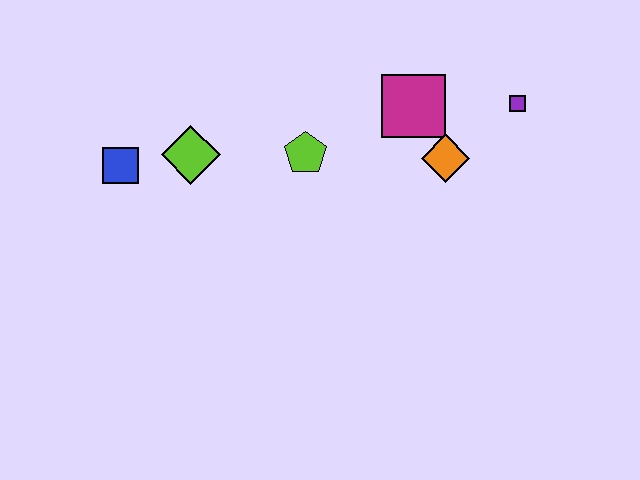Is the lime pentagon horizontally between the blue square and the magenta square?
Yes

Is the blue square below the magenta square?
Yes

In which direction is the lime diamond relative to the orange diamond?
The lime diamond is to the left of the orange diamond.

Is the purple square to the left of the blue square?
No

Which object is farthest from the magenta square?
The blue square is farthest from the magenta square.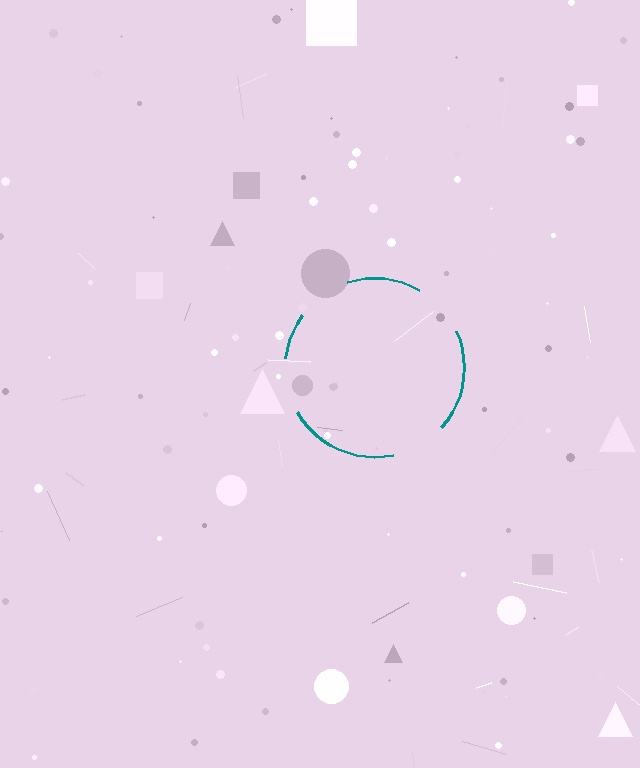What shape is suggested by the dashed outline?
The dashed outline suggests a circle.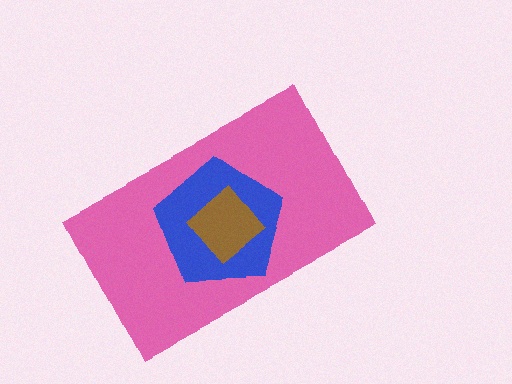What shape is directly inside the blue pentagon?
The brown diamond.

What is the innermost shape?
The brown diamond.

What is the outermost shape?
The pink rectangle.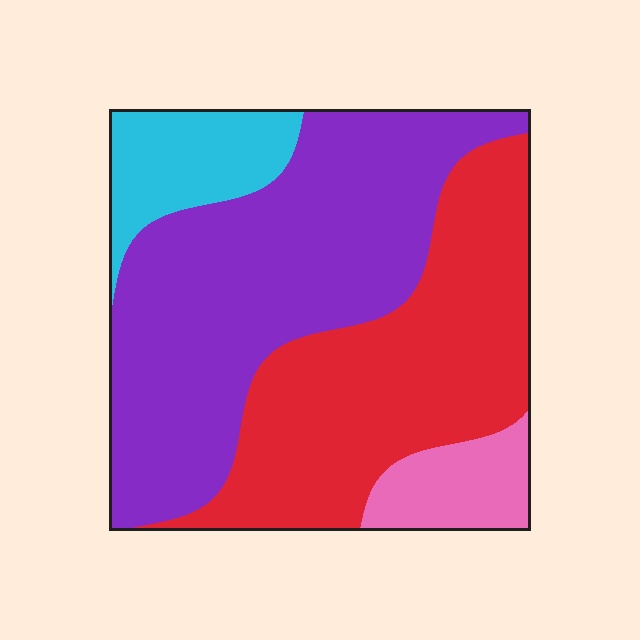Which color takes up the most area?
Purple, at roughly 45%.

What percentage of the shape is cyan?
Cyan covers around 10% of the shape.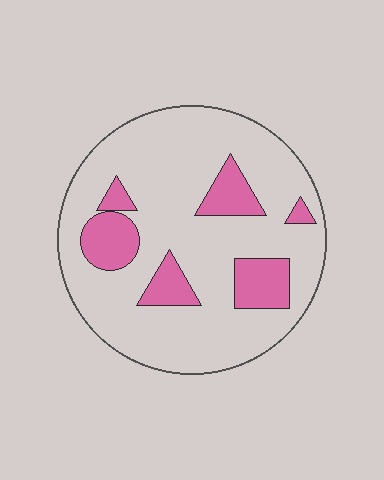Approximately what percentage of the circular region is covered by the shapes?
Approximately 20%.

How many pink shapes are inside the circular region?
6.